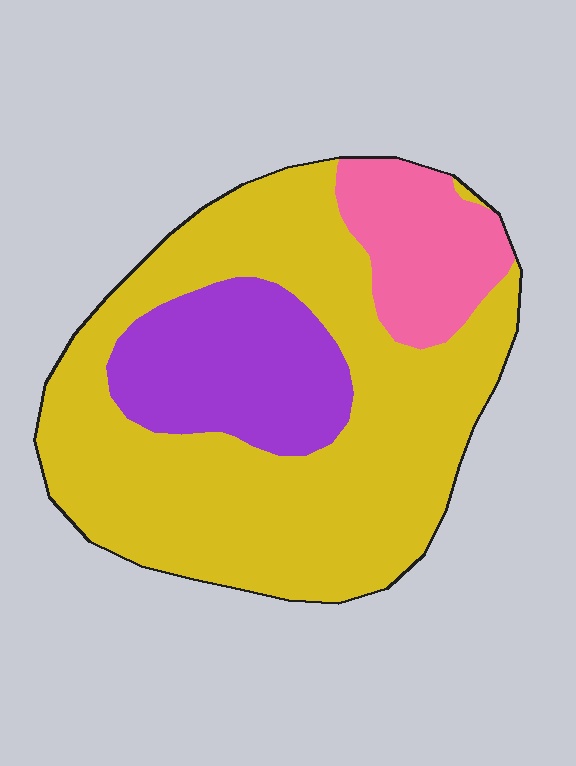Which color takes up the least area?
Pink, at roughly 15%.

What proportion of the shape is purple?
Purple covers 20% of the shape.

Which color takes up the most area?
Yellow, at roughly 65%.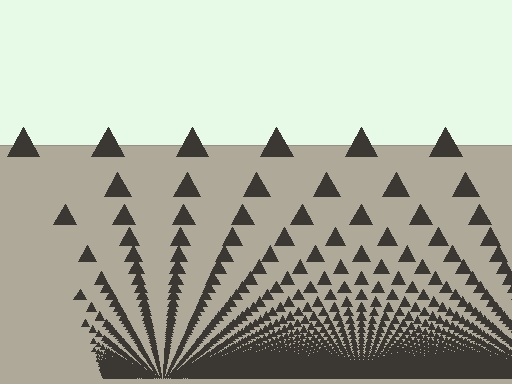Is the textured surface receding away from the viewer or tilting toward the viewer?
The surface appears to tilt toward the viewer. Texture elements get larger and sparser toward the top.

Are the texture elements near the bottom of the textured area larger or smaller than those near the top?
Smaller. The gradient is inverted — elements near the bottom are smaller and denser.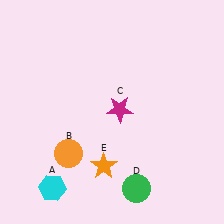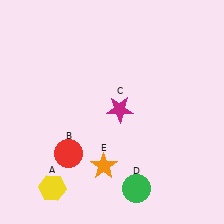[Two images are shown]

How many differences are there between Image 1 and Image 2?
There are 2 differences between the two images.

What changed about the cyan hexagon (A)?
In Image 1, A is cyan. In Image 2, it changed to yellow.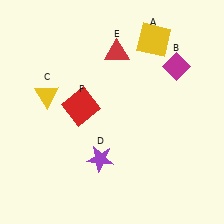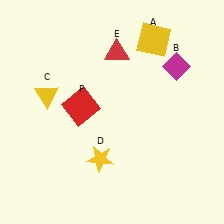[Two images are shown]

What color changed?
The star (D) changed from purple in Image 1 to yellow in Image 2.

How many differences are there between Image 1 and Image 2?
There is 1 difference between the two images.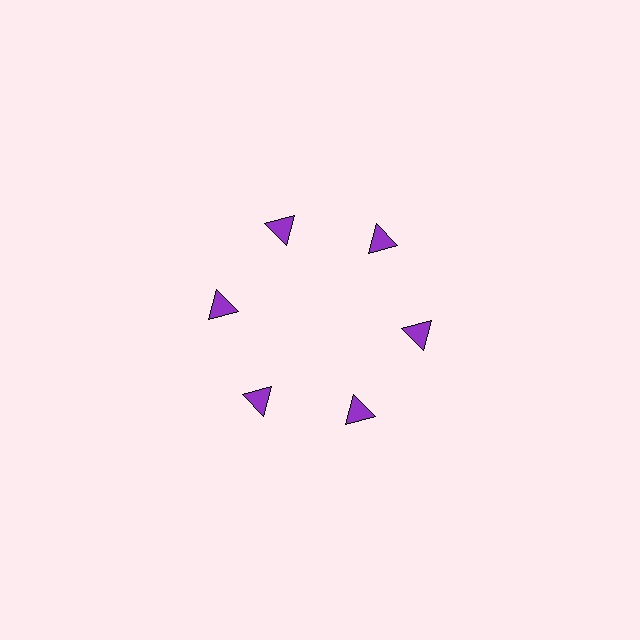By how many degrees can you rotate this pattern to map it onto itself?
The pattern maps onto itself every 60 degrees of rotation.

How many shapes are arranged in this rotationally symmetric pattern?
There are 6 shapes, arranged in 6 groups of 1.